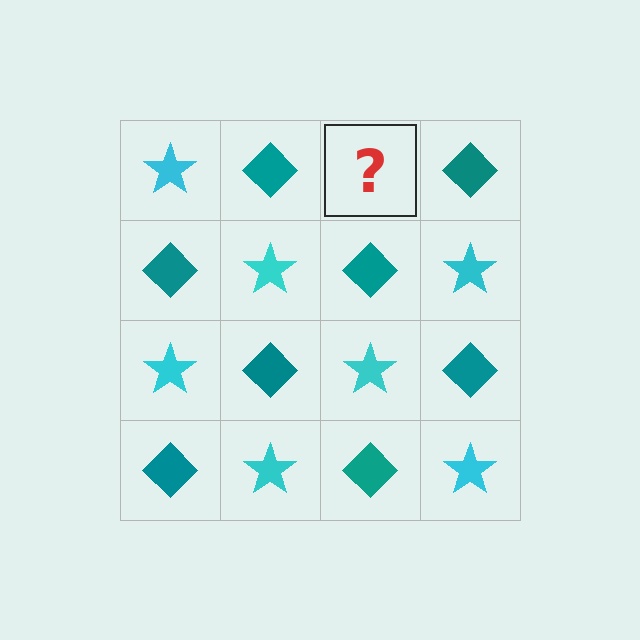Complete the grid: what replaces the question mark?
The question mark should be replaced with a cyan star.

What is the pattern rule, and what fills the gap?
The rule is that it alternates cyan star and teal diamond in a checkerboard pattern. The gap should be filled with a cyan star.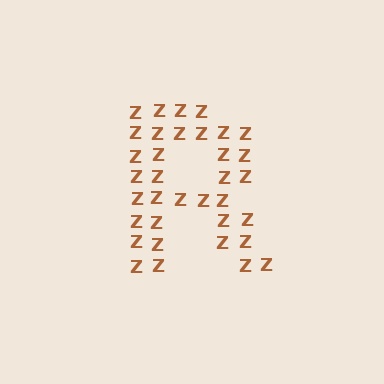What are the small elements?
The small elements are letter Z's.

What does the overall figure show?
The overall figure shows the letter R.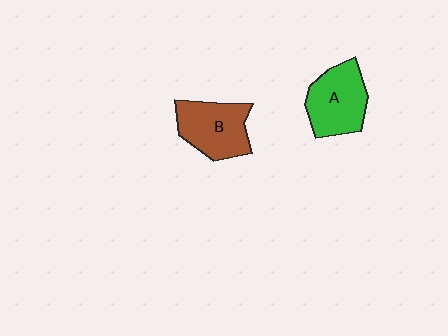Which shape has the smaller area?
Shape B (brown).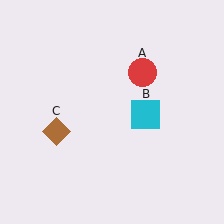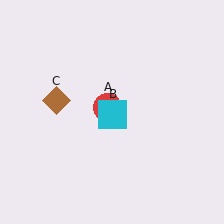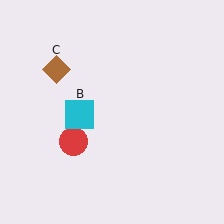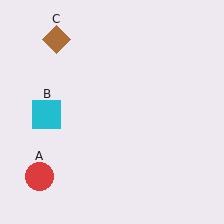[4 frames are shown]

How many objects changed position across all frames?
3 objects changed position: red circle (object A), cyan square (object B), brown diamond (object C).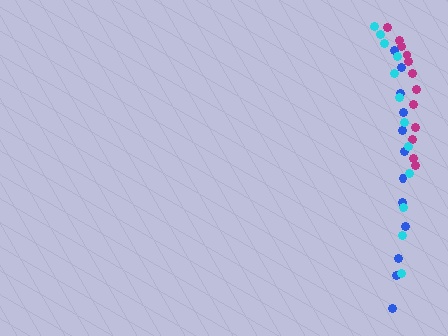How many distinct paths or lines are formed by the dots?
There are 3 distinct paths.